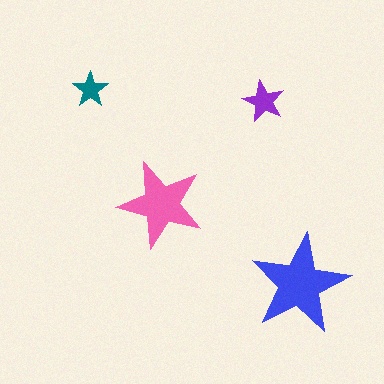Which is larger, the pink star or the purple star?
The pink one.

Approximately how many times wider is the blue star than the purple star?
About 2.5 times wider.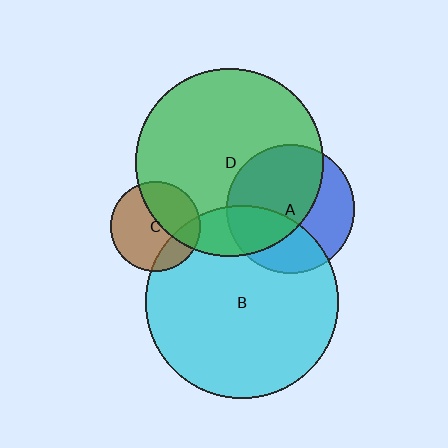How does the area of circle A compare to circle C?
Approximately 2.0 times.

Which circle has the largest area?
Circle B (cyan).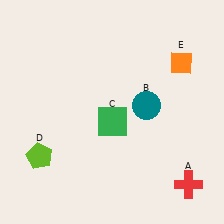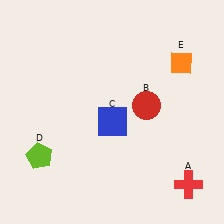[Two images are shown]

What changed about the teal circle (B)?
In Image 1, B is teal. In Image 2, it changed to red.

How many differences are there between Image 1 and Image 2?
There are 2 differences between the two images.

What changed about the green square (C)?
In Image 1, C is green. In Image 2, it changed to blue.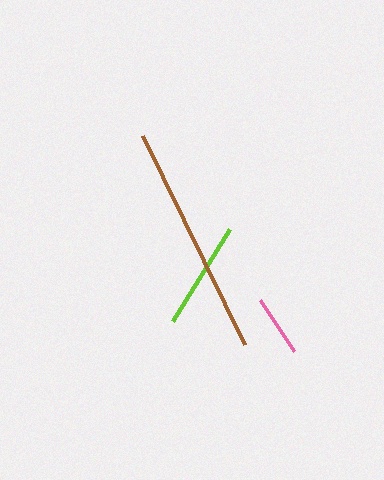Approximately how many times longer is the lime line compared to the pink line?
The lime line is approximately 1.8 times the length of the pink line.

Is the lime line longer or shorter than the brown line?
The brown line is longer than the lime line.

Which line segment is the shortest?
The pink line is the shortest at approximately 61 pixels.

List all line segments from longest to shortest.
From longest to shortest: brown, lime, pink.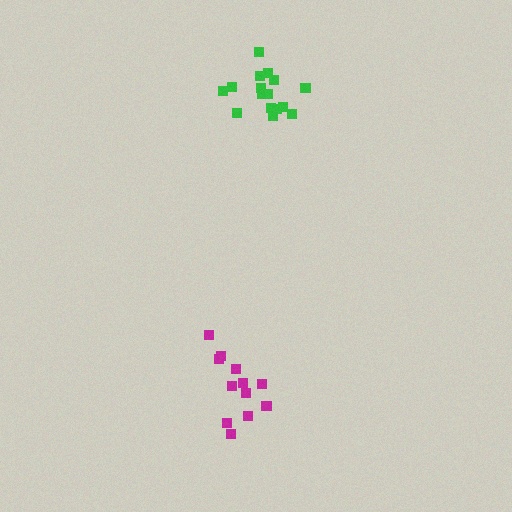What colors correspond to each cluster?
The clusters are colored: magenta, green.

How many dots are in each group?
Group 1: 12 dots, Group 2: 16 dots (28 total).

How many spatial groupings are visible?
There are 2 spatial groupings.